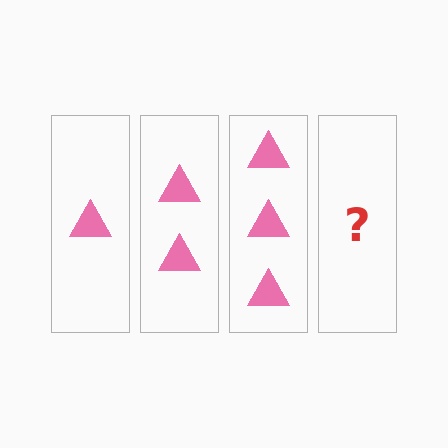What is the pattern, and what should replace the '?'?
The pattern is that each step adds one more triangle. The '?' should be 4 triangles.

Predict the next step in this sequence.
The next step is 4 triangles.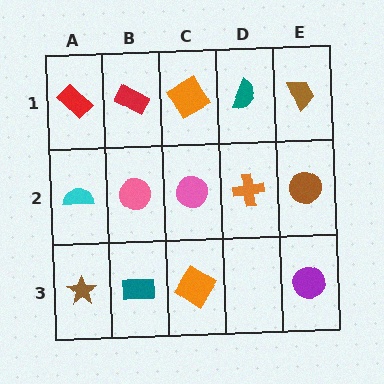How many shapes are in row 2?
5 shapes.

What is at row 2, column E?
A brown circle.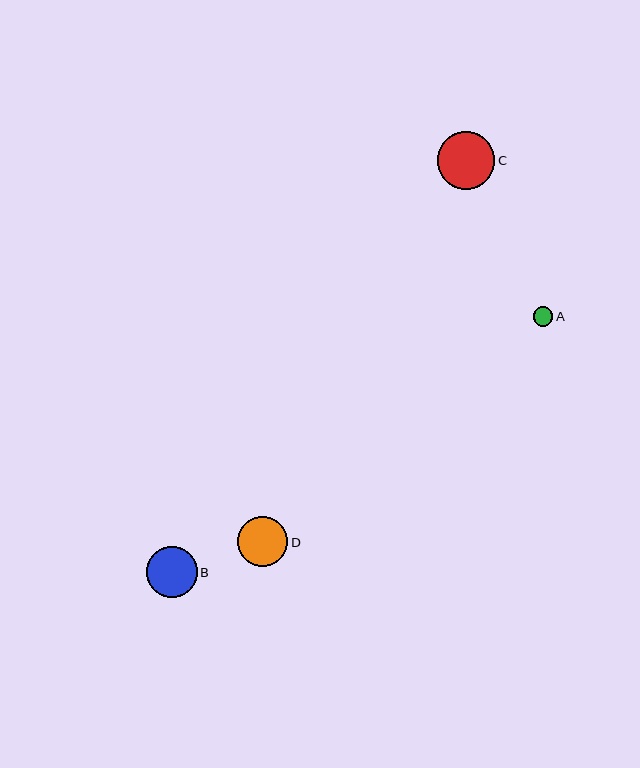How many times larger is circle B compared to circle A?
Circle B is approximately 2.6 times the size of circle A.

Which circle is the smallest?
Circle A is the smallest with a size of approximately 19 pixels.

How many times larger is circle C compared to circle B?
Circle C is approximately 1.1 times the size of circle B.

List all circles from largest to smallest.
From largest to smallest: C, B, D, A.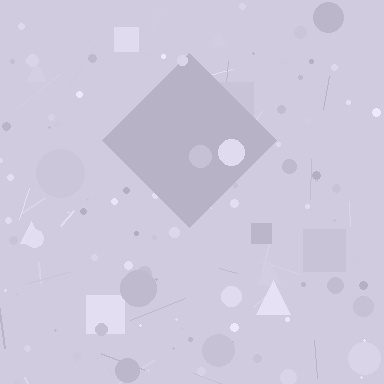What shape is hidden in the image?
A diamond is hidden in the image.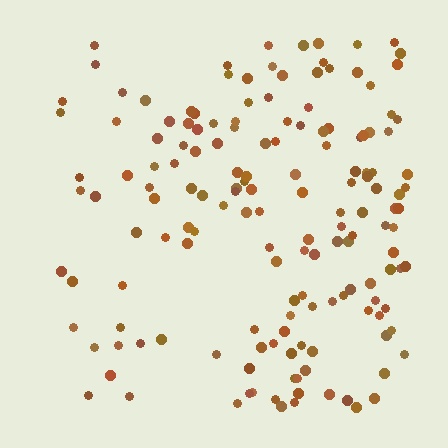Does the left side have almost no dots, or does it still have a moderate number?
Still a moderate number, just noticeably fewer than the right.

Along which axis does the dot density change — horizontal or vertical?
Horizontal.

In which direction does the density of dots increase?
From left to right, with the right side densest.